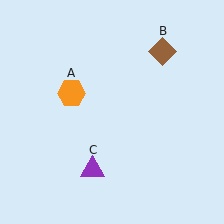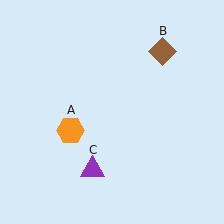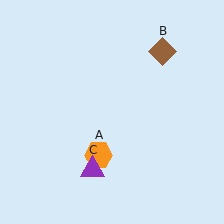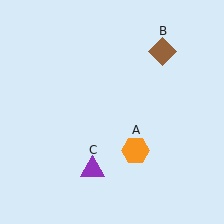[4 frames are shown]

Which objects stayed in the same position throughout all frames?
Brown diamond (object B) and purple triangle (object C) remained stationary.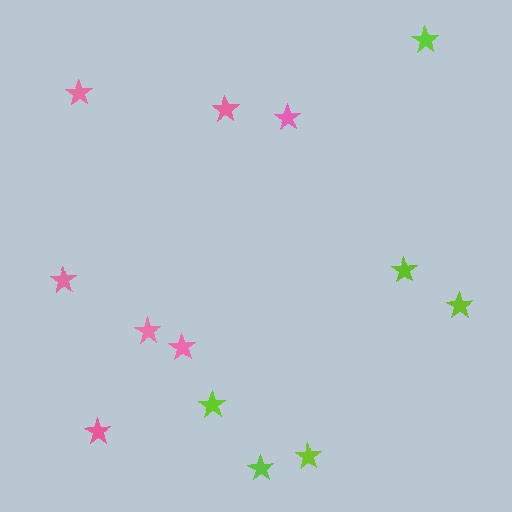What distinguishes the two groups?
There are 2 groups: one group of lime stars (6) and one group of pink stars (7).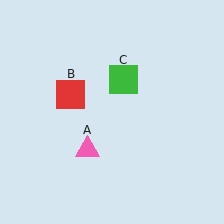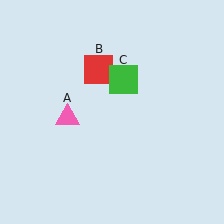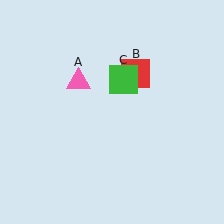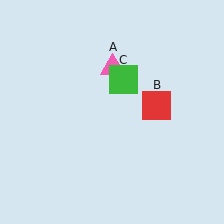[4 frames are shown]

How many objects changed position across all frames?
2 objects changed position: pink triangle (object A), red square (object B).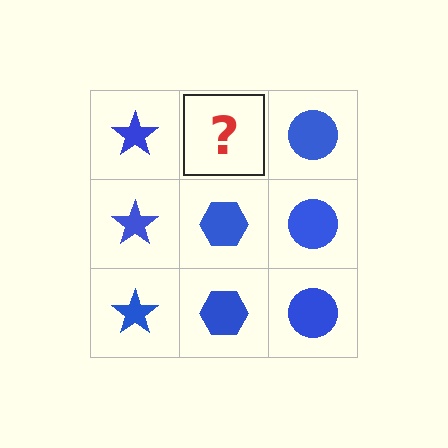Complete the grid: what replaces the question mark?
The question mark should be replaced with a blue hexagon.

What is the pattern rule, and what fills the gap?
The rule is that each column has a consistent shape. The gap should be filled with a blue hexagon.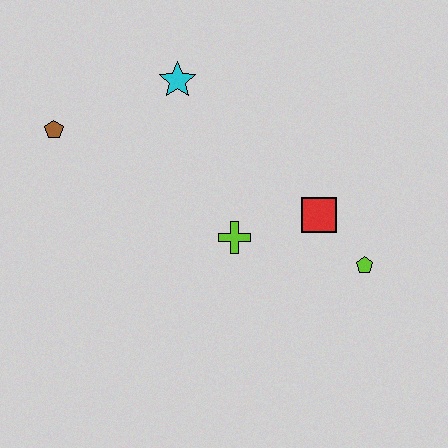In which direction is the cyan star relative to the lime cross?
The cyan star is above the lime cross.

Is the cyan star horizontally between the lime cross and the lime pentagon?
No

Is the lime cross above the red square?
No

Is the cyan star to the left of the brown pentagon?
No